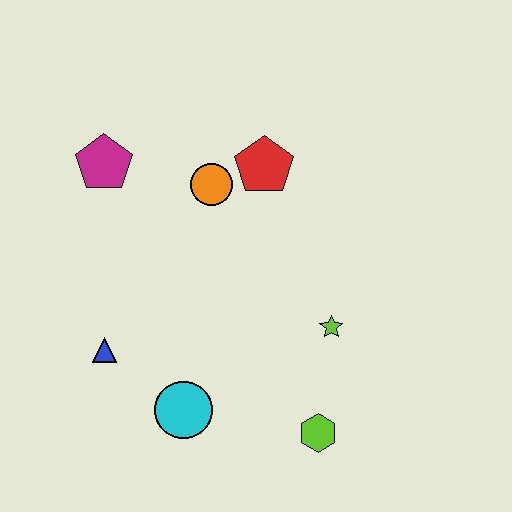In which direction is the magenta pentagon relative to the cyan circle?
The magenta pentagon is above the cyan circle.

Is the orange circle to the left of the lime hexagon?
Yes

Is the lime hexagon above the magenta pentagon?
No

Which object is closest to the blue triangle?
The cyan circle is closest to the blue triangle.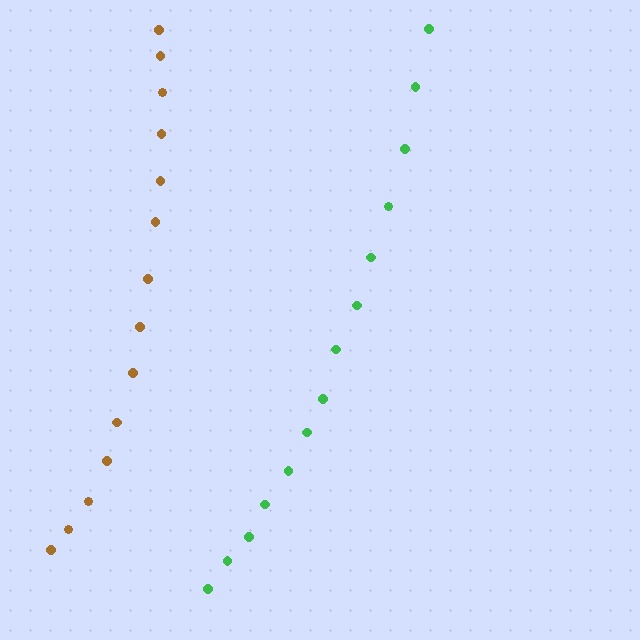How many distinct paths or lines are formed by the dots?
There are 2 distinct paths.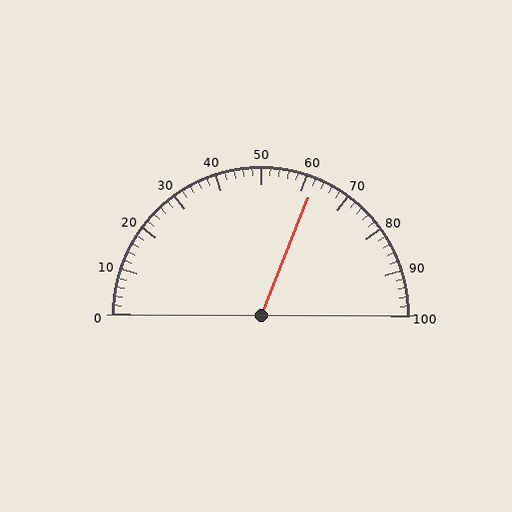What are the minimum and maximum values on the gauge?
The gauge ranges from 0 to 100.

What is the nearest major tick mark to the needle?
The nearest major tick mark is 60.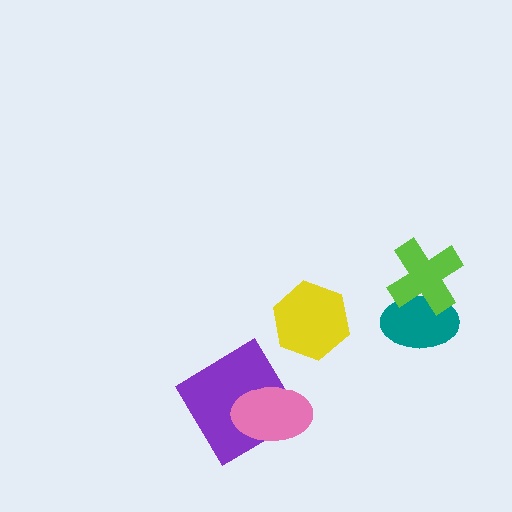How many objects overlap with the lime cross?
1 object overlaps with the lime cross.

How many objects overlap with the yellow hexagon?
0 objects overlap with the yellow hexagon.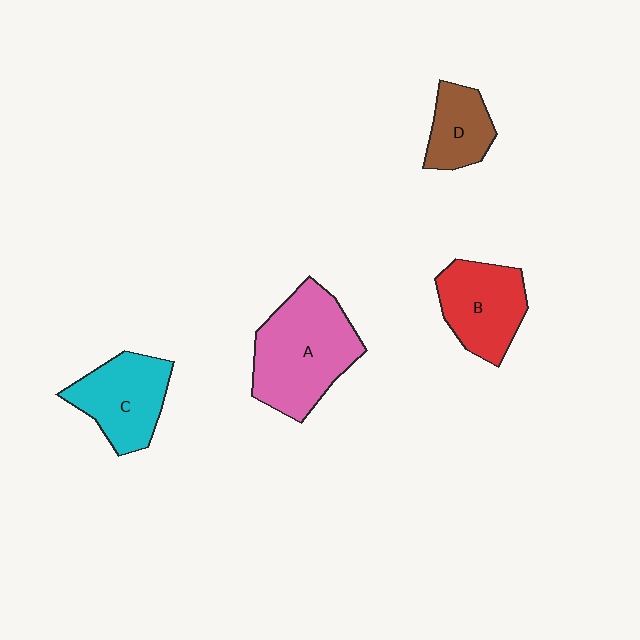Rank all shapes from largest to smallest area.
From largest to smallest: A (pink), C (cyan), B (red), D (brown).